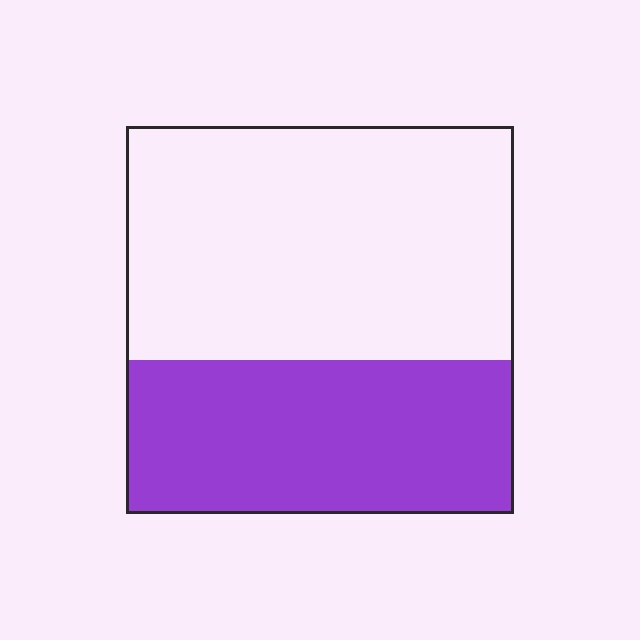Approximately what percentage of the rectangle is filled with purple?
Approximately 40%.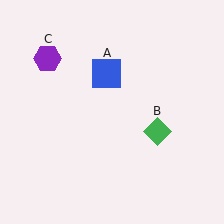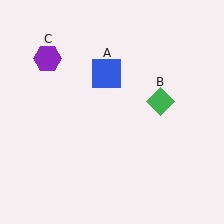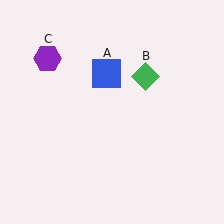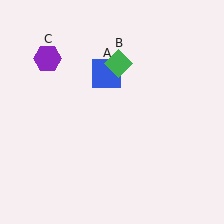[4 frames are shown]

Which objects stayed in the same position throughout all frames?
Blue square (object A) and purple hexagon (object C) remained stationary.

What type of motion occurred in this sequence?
The green diamond (object B) rotated counterclockwise around the center of the scene.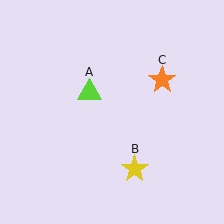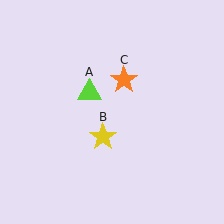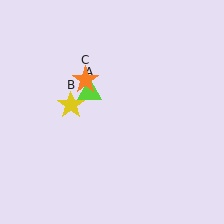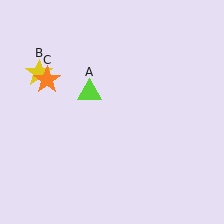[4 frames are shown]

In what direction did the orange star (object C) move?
The orange star (object C) moved left.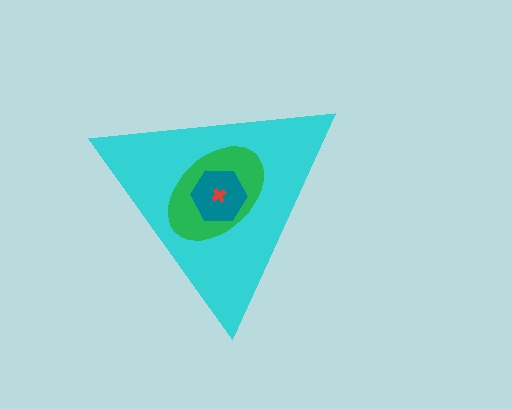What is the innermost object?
The red cross.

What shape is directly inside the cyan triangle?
The green ellipse.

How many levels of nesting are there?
4.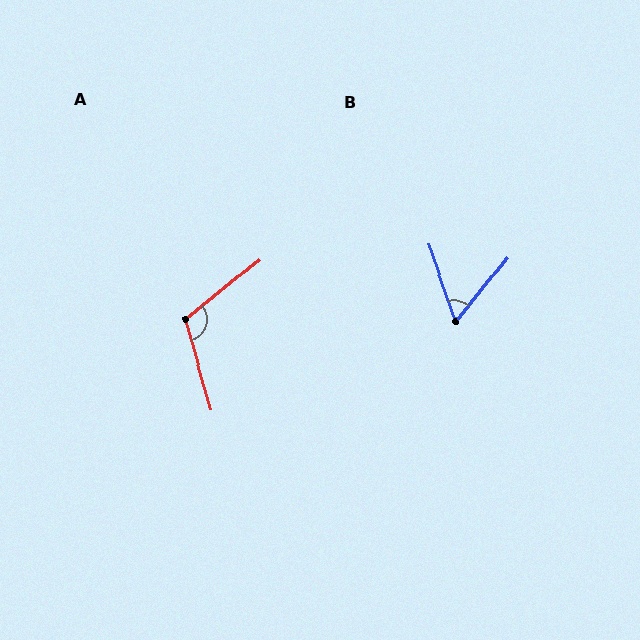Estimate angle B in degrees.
Approximately 58 degrees.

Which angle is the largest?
A, at approximately 113 degrees.